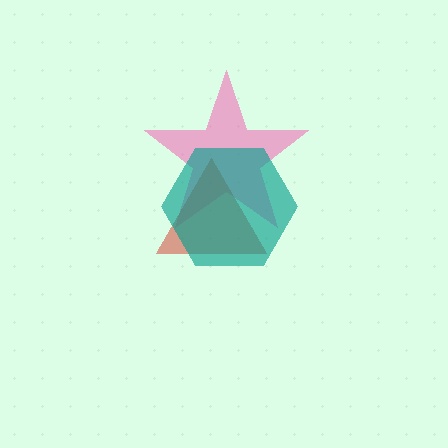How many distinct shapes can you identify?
There are 3 distinct shapes: a pink star, a red triangle, a teal hexagon.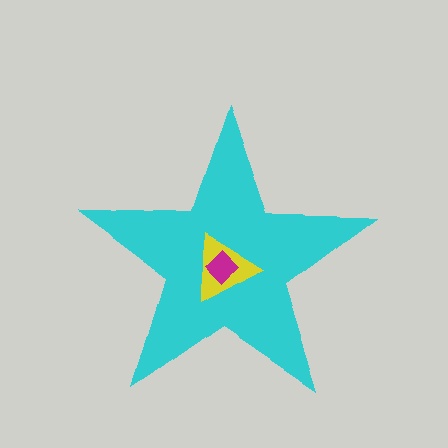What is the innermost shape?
The magenta diamond.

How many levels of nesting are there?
3.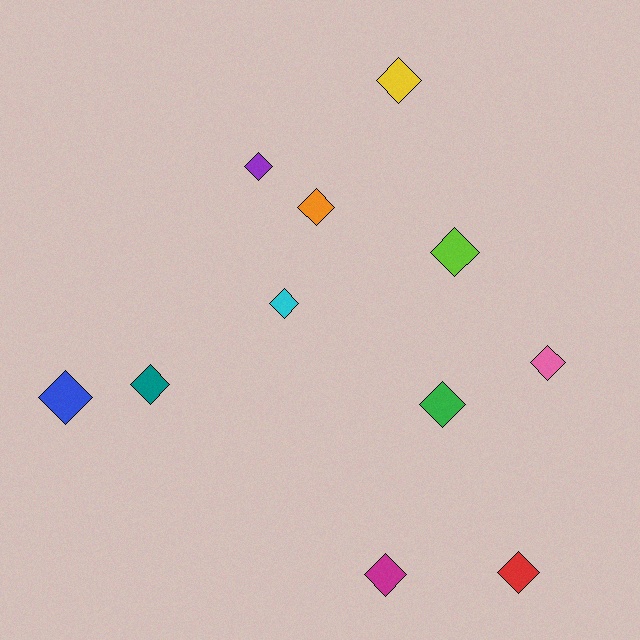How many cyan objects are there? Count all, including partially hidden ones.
There is 1 cyan object.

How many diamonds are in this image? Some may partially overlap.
There are 11 diamonds.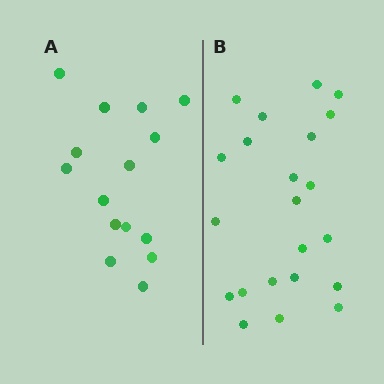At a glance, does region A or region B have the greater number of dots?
Region B (the right region) has more dots.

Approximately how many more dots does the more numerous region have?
Region B has roughly 8 or so more dots than region A.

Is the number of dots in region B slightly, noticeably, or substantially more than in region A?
Region B has substantially more. The ratio is roughly 1.5 to 1.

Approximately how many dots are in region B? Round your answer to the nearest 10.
About 20 dots. (The exact count is 22, which rounds to 20.)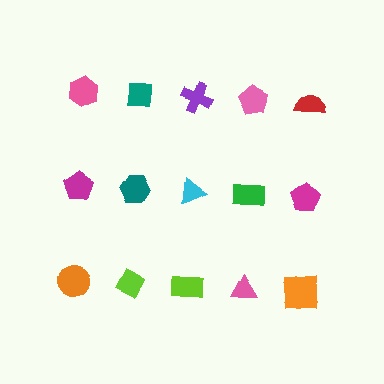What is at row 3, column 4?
A pink triangle.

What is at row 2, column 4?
A green rectangle.